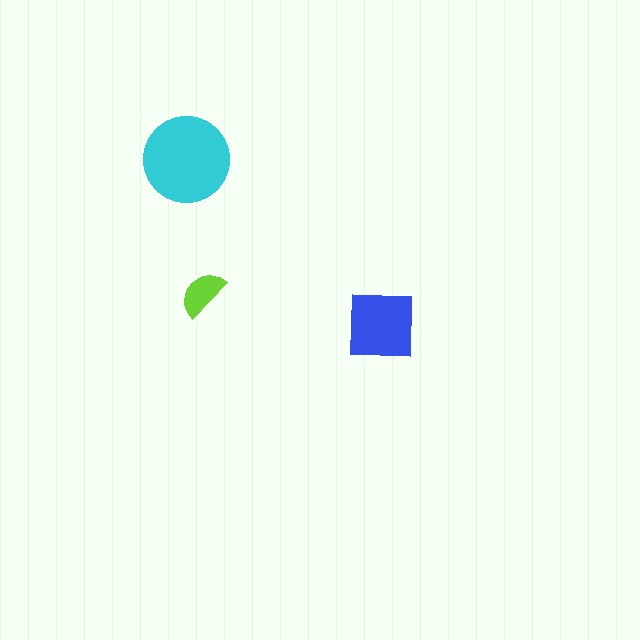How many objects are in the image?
There are 3 objects in the image.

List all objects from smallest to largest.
The lime semicircle, the blue square, the cyan circle.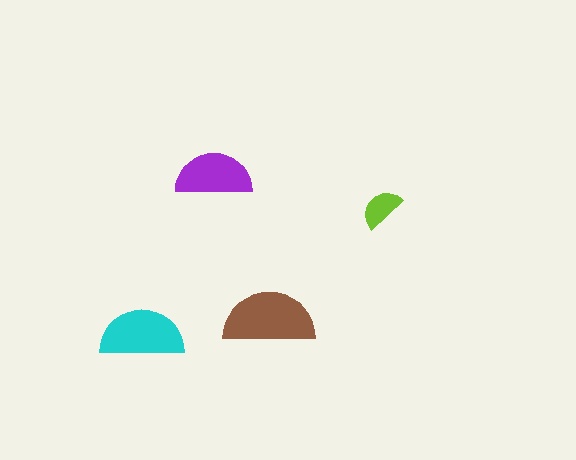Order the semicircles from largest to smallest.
the brown one, the cyan one, the purple one, the lime one.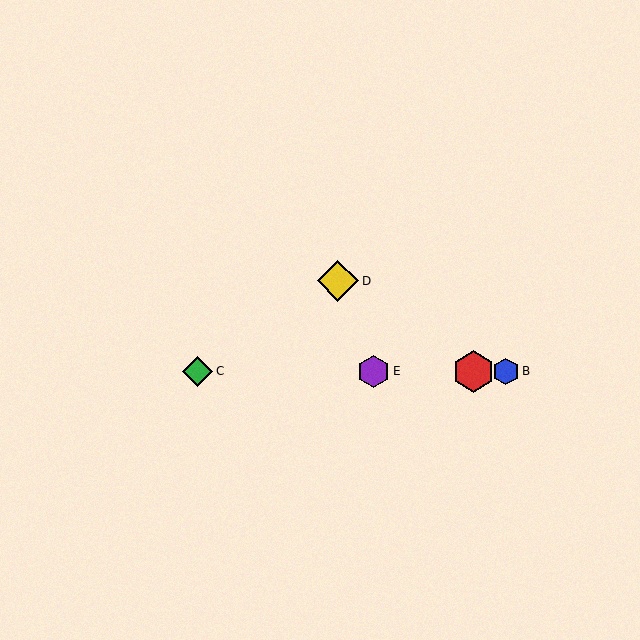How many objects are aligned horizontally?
4 objects (A, B, C, E) are aligned horizontally.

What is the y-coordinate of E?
Object E is at y≈371.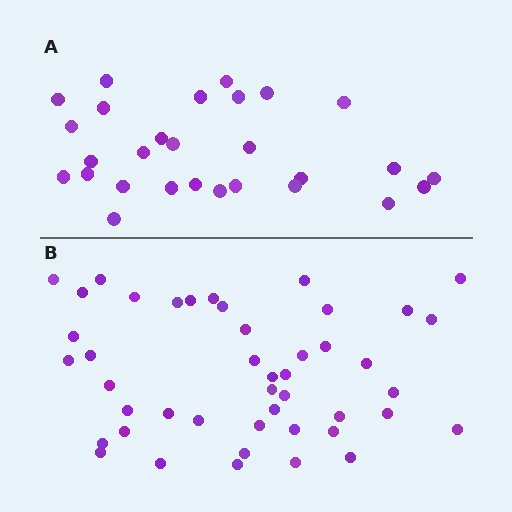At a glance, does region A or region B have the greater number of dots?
Region B (the bottom region) has more dots.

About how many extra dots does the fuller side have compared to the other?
Region B has approximately 15 more dots than region A.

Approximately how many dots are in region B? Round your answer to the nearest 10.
About 40 dots. (The exact count is 45, which rounds to 40.)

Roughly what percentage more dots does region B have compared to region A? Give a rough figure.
About 60% more.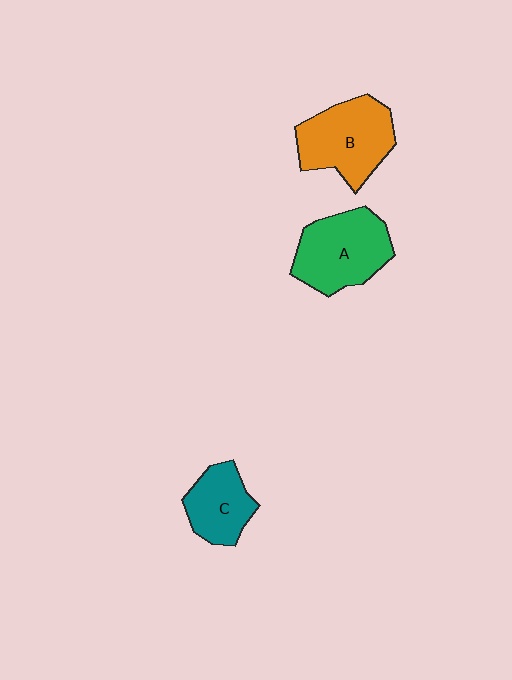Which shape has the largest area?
Shape B (orange).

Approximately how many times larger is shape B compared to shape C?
Approximately 1.5 times.